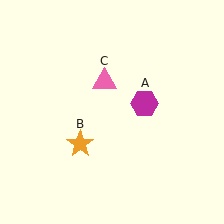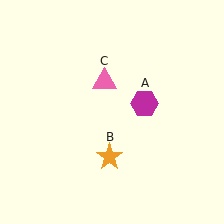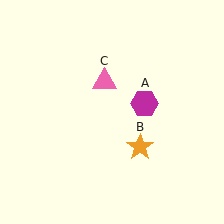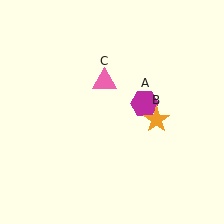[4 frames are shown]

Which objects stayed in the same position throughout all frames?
Magenta hexagon (object A) and pink triangle (object C) remained stationary.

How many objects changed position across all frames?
1 object changed position: orange star (object B).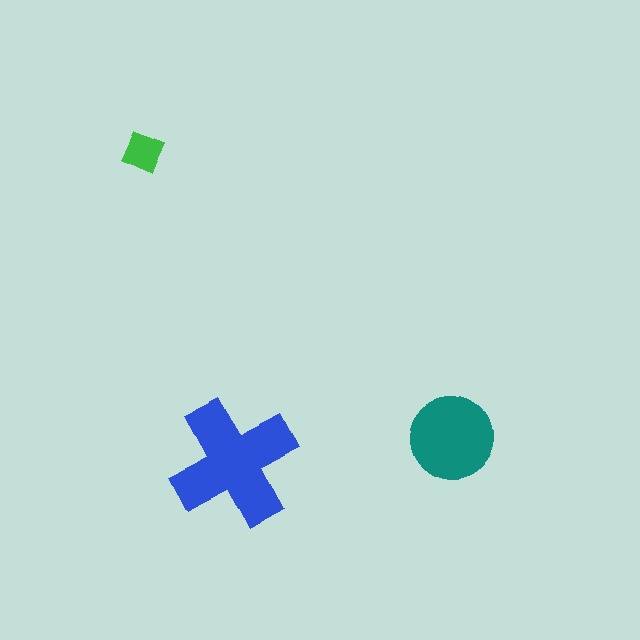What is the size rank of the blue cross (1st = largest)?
1st.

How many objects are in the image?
There are 3 objects in the image.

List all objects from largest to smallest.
The blue cross, the teal circle, the green square.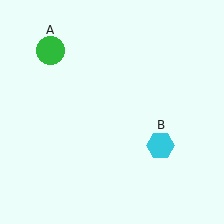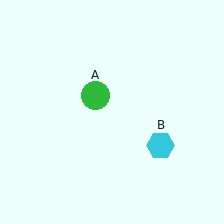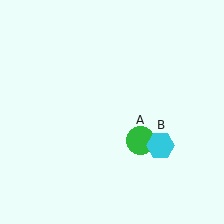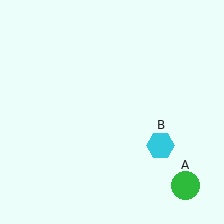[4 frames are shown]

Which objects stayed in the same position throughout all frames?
Cyan hexagon (object B) remained stationary.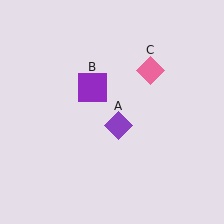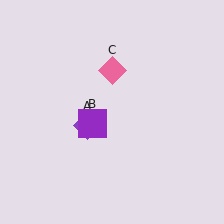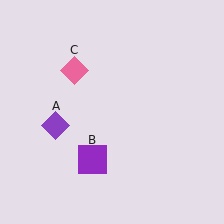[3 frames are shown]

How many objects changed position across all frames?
3 objects changed position: purple diamond (object A), purple square (object B), pink diamond (object C).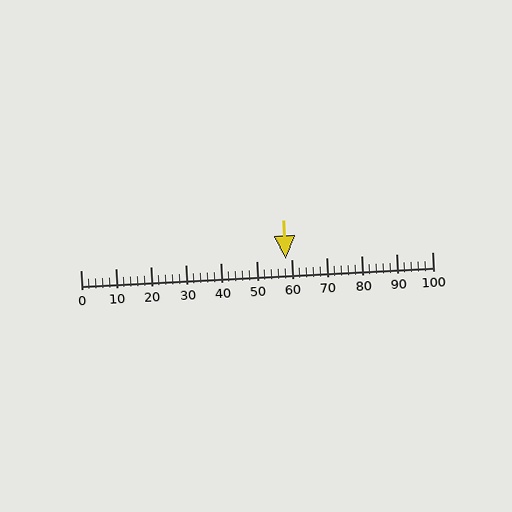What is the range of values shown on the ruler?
The ruler shows values from 0 to 100.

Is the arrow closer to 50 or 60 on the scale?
The arrow is closer to 60.